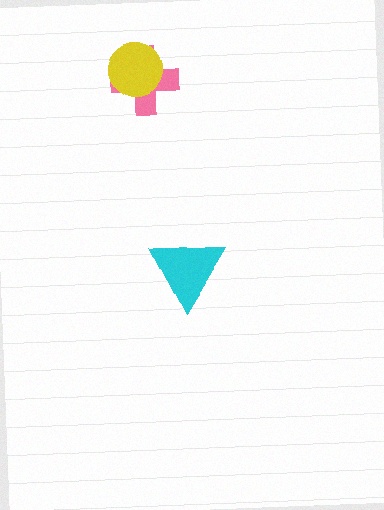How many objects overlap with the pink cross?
1 object overlaps with the pink cross.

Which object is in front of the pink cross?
The yellow circle is in front of the pink cross.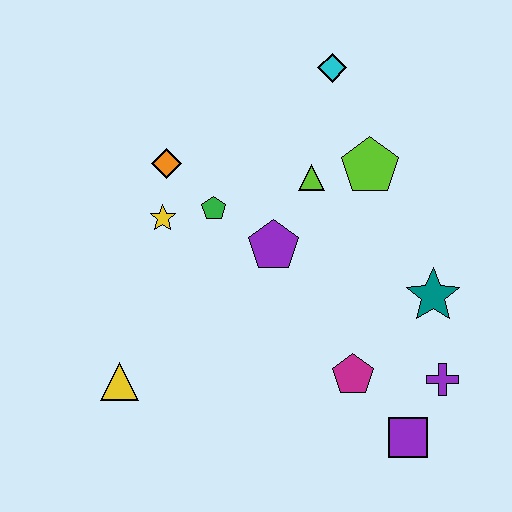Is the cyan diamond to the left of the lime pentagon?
Yes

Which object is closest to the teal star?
The purple cross is closest to the teal star.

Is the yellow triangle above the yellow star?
No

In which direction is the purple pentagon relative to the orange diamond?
The purple pentagon is to the right of the orange diamond.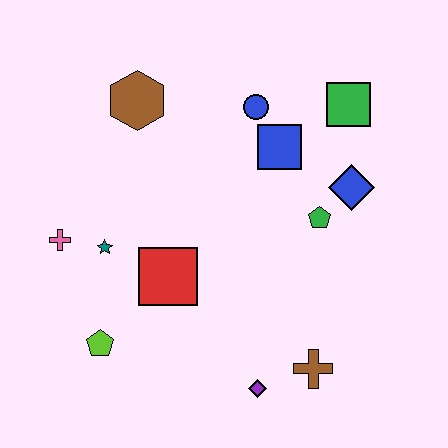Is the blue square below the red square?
No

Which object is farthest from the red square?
The green square is farthest from the red square.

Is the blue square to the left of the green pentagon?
Yes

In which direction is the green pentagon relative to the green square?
The green pentagon is below the green square.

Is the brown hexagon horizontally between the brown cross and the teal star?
Yes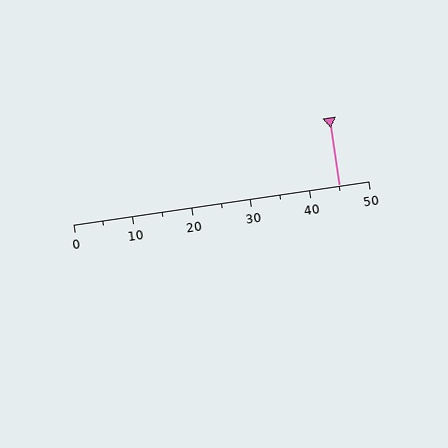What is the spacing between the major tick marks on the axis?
The major ticks are spaced 10 apart.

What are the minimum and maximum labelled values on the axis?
The axis runs from 0 to 50.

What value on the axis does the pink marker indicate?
The marker indicates approximately 45.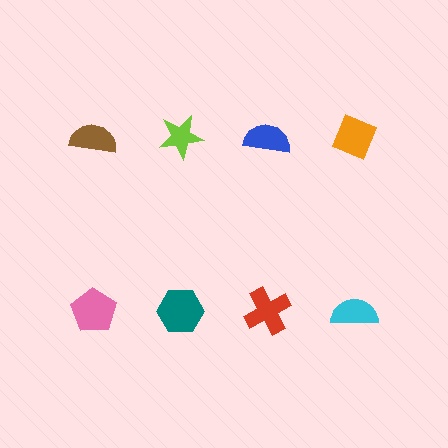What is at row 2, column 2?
A teal hexagon.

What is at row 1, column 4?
An orange diamond.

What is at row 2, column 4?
A cyan semicircle.